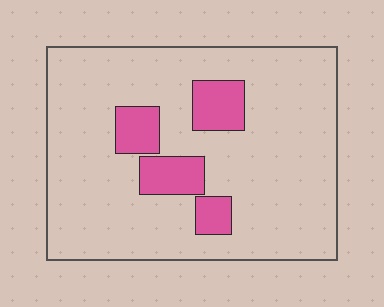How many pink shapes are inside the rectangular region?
4.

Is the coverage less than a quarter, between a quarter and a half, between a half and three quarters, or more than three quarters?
Less than a quarter.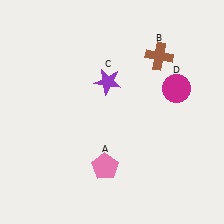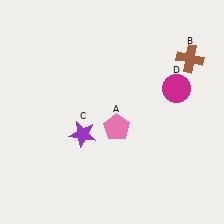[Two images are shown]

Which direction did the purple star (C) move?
The purple star (C) moved down.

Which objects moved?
The objects that moved are: the pink pentagon (A), the brown cross (B), the purple star (C).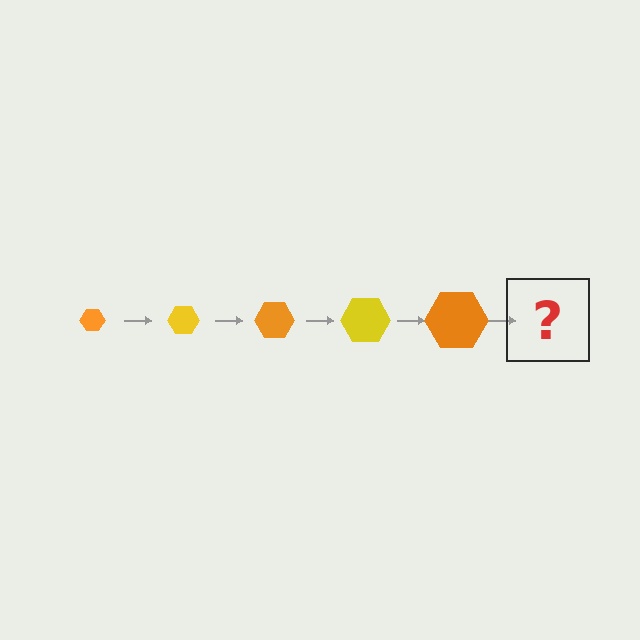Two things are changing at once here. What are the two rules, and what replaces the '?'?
The two rules are that the hexagon grows larger each step and the color cycles through orange and yellow. The '?' should be a yellow hexagon, larger than the previous one.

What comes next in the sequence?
The next element should be a yellow hexagon, larger than the previous one.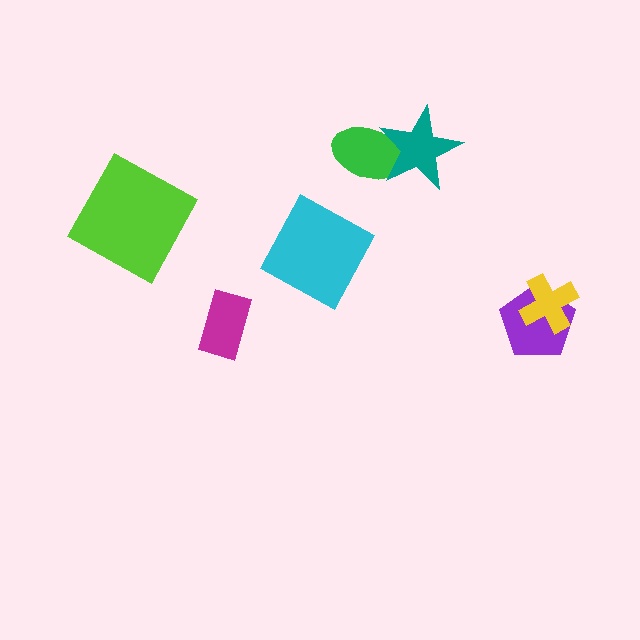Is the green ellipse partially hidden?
Yes, it is partially covered by another shape.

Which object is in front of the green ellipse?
The teal star is in front of the green ellipse.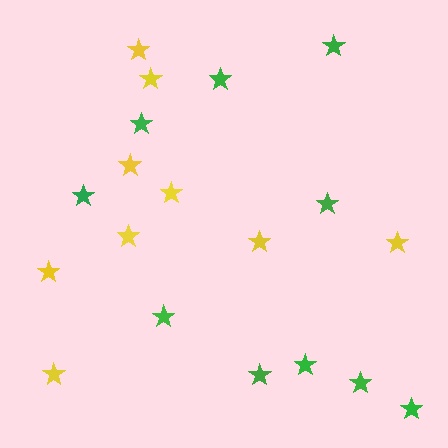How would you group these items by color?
There are 2 groups: one group of green stars (10) and one group of yellow stars (9).